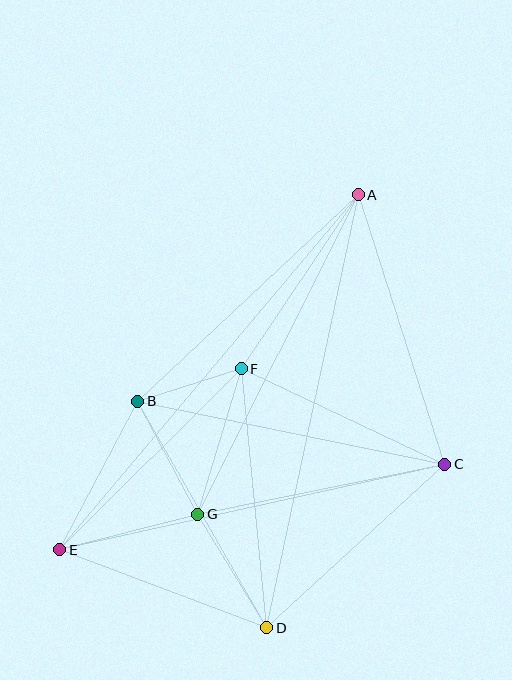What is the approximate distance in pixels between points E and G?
The distance between E and G is approximately 142 pixels.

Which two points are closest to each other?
Points B and F are closest to each other.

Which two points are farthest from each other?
Points A and E are farthest from each other.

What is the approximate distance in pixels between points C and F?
The distance between C and F is approximately 225 pixels.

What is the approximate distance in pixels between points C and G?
The distance between C and G is approximately 252 pixels.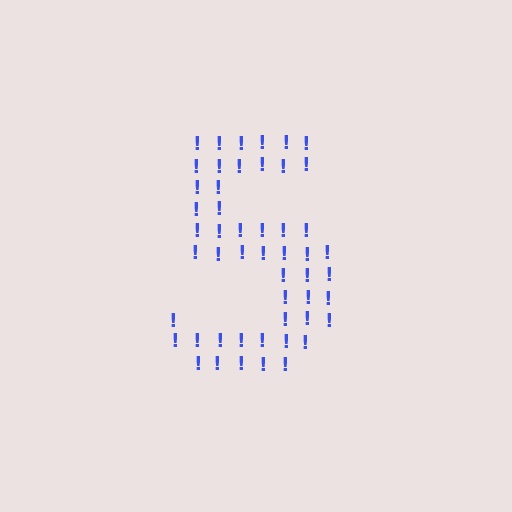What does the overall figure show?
The overall figure shows the digit 5.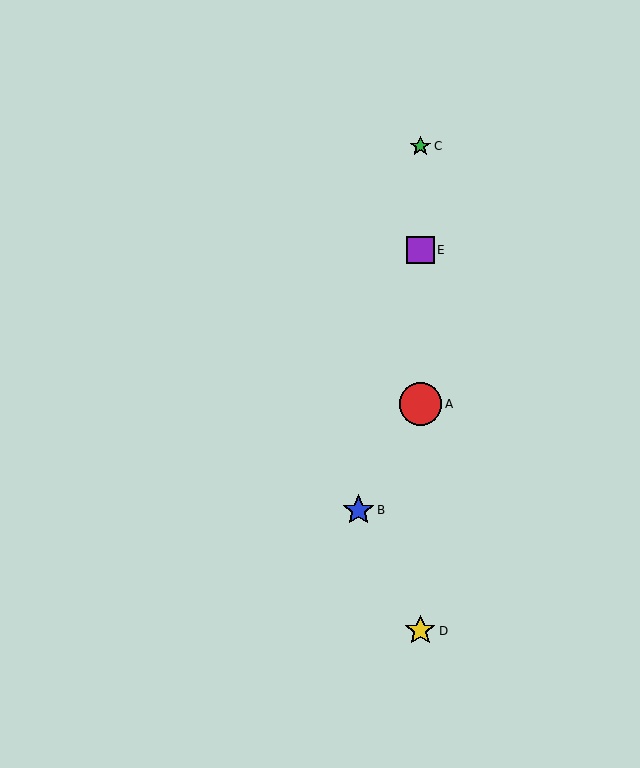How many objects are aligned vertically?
4 objects (A, C, D, E) are aligned vertically.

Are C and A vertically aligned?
Yes, both are at x≈420.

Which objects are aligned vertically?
Objects A, C, D, E are aligned vertically.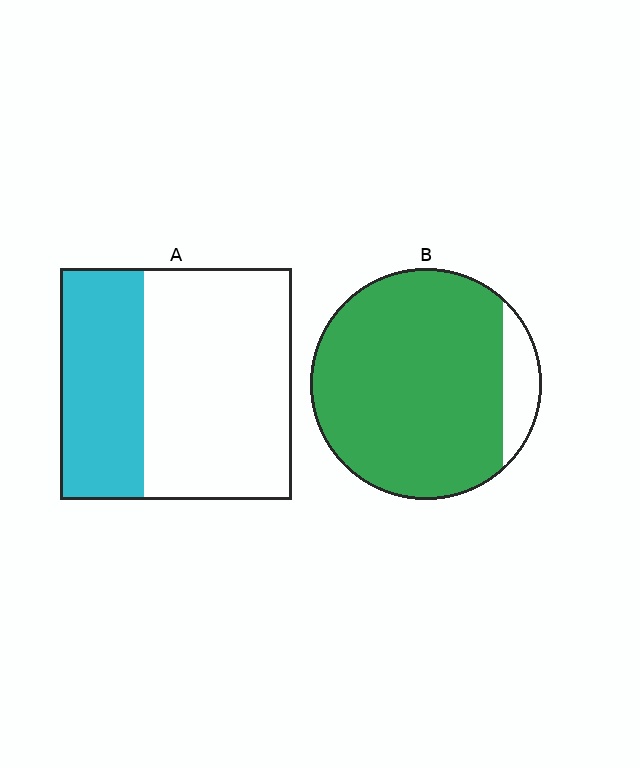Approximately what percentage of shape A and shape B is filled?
A is approximately 35% and B is approximately 90%.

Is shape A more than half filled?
No.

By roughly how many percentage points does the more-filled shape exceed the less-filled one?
By roughly 55 percentage points (B over A).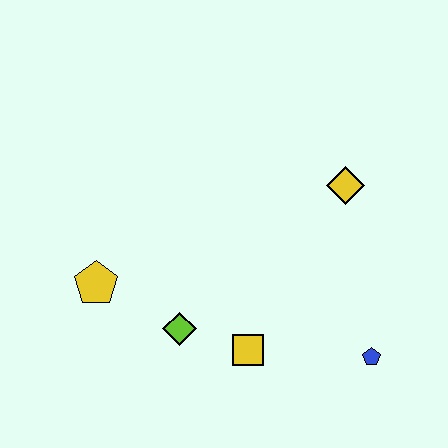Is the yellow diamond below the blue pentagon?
No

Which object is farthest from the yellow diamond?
The yellow pentagon is farthest from the yellow diamond.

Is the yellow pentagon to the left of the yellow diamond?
Yes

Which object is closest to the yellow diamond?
The blue pentagon is closest to the yellow diamond.